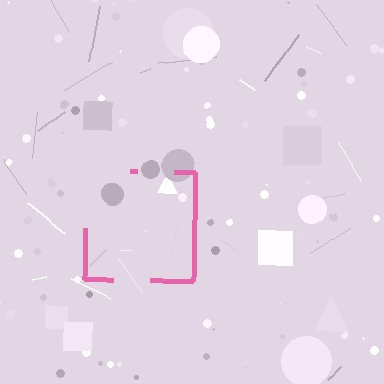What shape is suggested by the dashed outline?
The dashed outline suggests a square.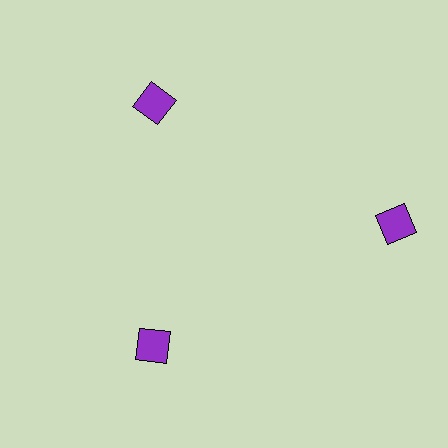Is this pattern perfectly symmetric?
No. The 3 purple diamonds are arranged in a ring, but one element near the 3 o'clock position is pushed outward from the center, breaking the 3-fold rotational symmetry.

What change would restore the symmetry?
The symmetry would be restored by moving it inward, back onto the ring so that all 3 diamonds sit at equal angles and equal distance from the center.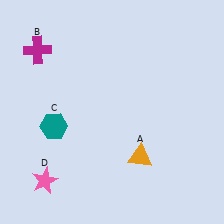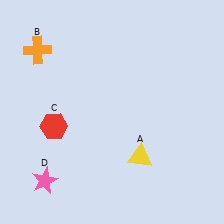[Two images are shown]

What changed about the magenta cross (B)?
In Image 1, B is magenta. In Image 2, it changed to orange.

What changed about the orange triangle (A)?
In Image 1, A is orange. In Image 2, it changed to yellow.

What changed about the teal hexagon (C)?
In Image 1, C is teal. In Image 2, it changed to red.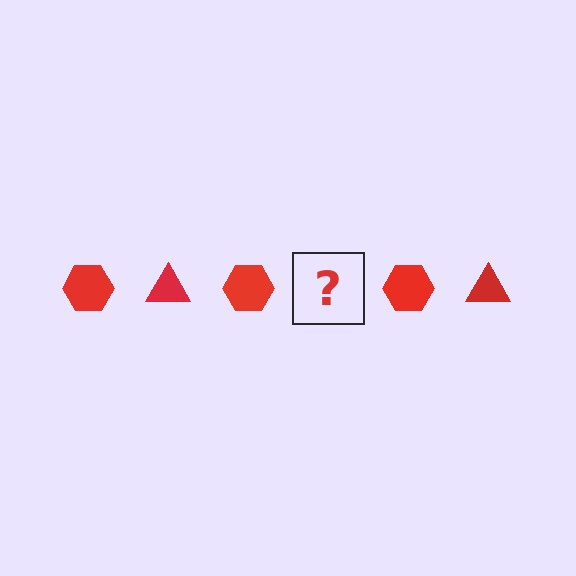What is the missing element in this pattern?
The missing element is a red triangle.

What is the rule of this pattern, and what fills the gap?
The rule is that the pattern cycles through hexagon, triangle shapes in red. The gap should be filled with a red triangle.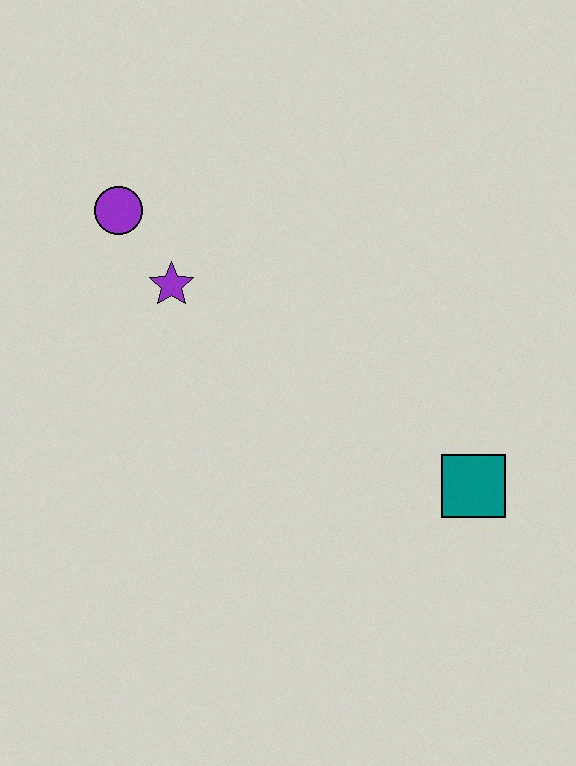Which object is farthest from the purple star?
The teal square is farthest from the purple star.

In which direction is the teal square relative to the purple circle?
The teal square is to the right of the purple circle.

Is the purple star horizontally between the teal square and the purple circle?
Yes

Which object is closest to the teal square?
The purple star is closest to the teal square.